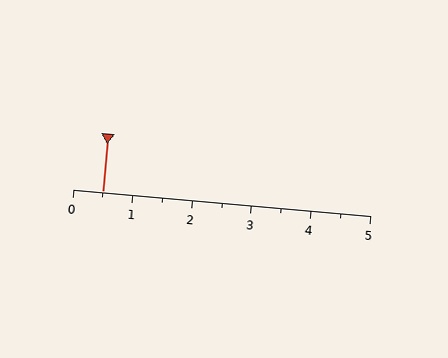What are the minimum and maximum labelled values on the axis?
The axis runs from 0 to 5.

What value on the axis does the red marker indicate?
The marker indicates approximately 0.5.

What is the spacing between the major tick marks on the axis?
The major ticks are spaced 1 apart.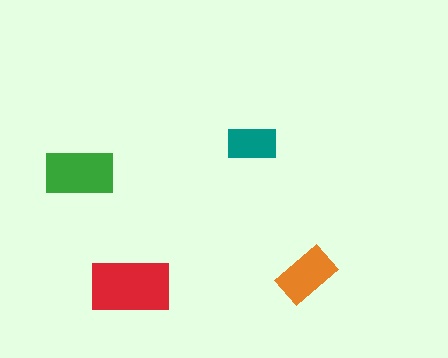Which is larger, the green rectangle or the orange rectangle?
The green one.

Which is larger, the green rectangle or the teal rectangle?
The green one.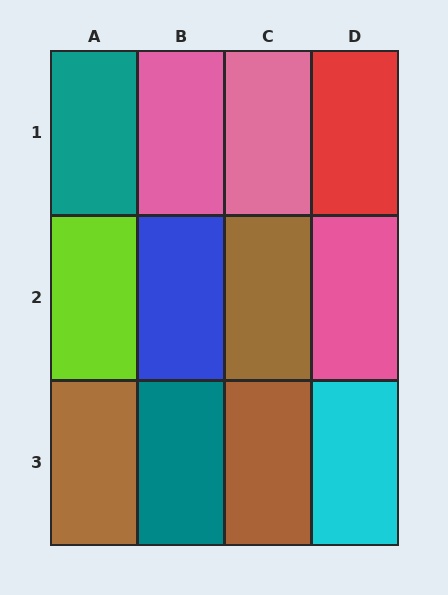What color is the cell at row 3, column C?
Brown.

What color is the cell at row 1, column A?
Teal.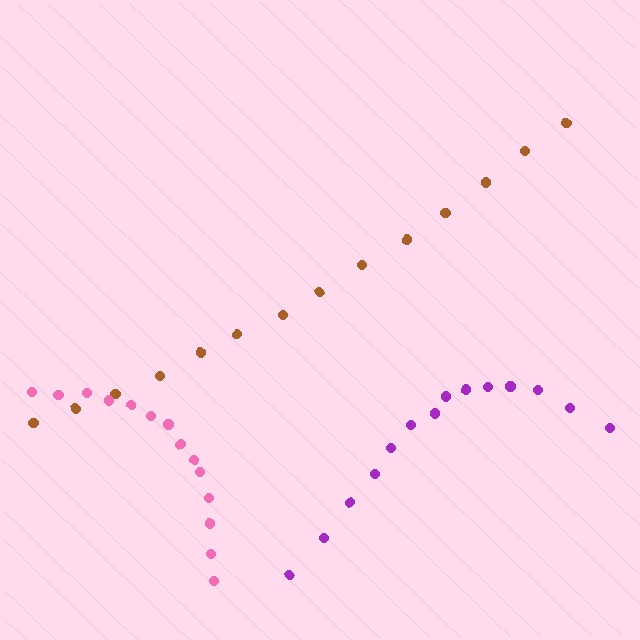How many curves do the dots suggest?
There are 3 distinct paths.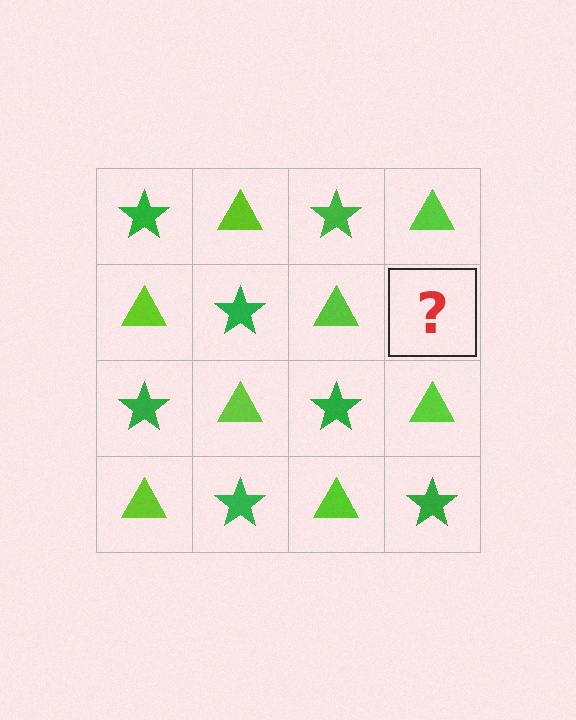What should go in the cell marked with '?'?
The missing cell should contain a green star.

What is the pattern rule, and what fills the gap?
The rule is that it alternates green star and lime triangle in a checkerboard pattern. The gap should be filled with a green star.